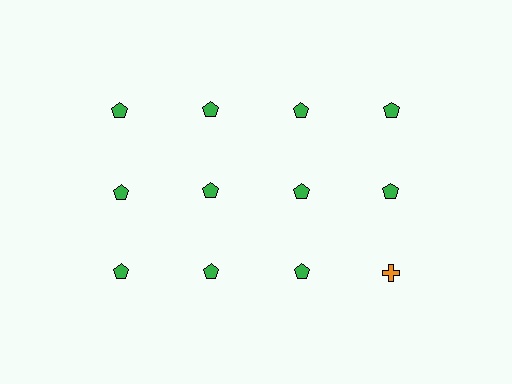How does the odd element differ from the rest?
It differs in both color (orange instead of green) and shape (cross instead of pentagon).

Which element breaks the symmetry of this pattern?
The orange cross in the third row, second from right column breaks the symmetry. All other shapes are green pentagons.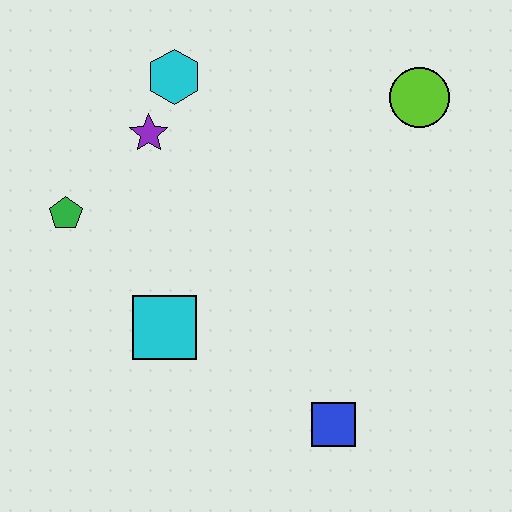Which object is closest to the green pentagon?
The purple star is closest to the green pentagon.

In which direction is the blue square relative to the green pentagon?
The blue square is to the right of the green pentagon.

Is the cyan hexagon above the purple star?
Yes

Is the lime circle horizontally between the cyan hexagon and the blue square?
No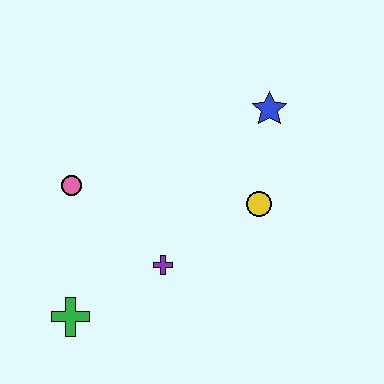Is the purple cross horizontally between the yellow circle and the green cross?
Yes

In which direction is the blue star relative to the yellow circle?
The blue star is above the yellow circle.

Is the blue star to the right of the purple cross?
Yes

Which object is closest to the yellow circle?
The blue star is closest to the yellow circle.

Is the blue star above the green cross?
Yes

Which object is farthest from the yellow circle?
The green cross is farthest from the yellow circle.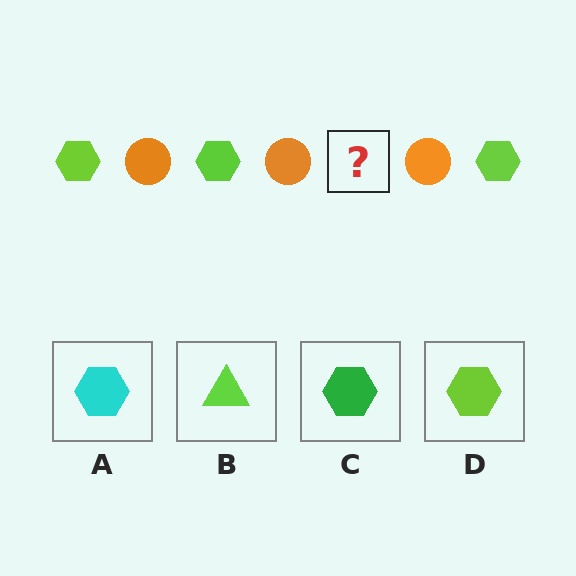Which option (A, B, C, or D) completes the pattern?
D.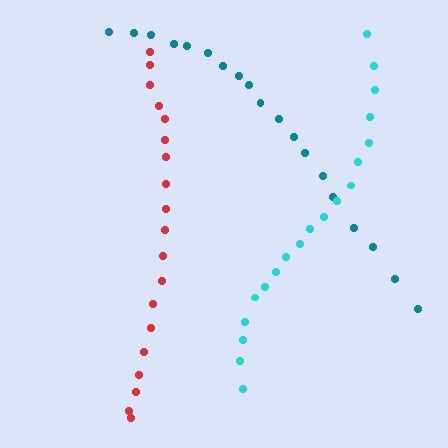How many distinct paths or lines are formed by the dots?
There are 3 distinct paths.